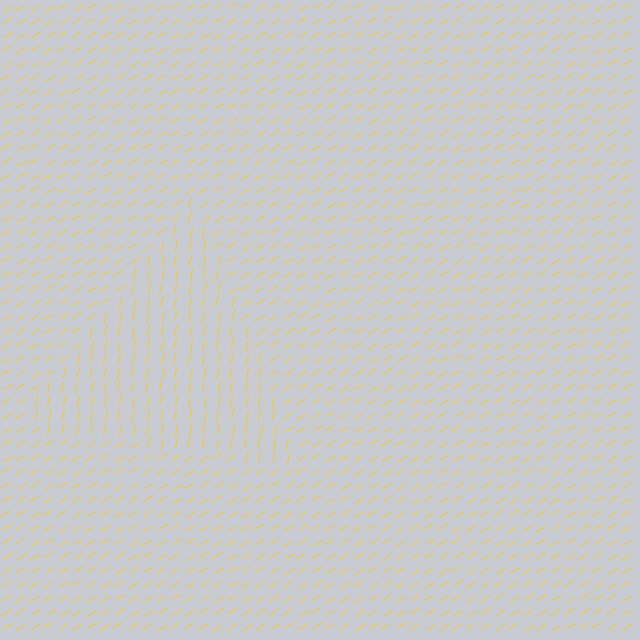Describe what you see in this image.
The image is filled with small yellow line segments. A triangle region in the image has lines oriented differently from the surrounding lines, creating a visible texture boundary.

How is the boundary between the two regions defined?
The boundary is defined purely by a change in line orientation (approximately 45 degrees difference). All lines are the same color and thickness.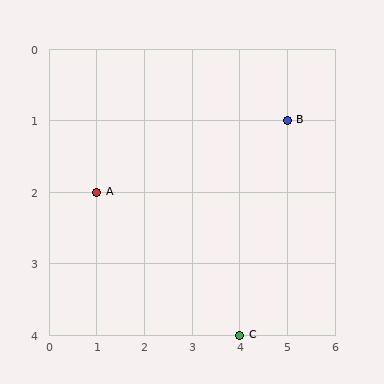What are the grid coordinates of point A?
Point A is at grid coordinates (1, 2).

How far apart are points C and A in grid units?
Points C and A are 3 columns and 2 rows apart (about 3.6 grid units diagonally).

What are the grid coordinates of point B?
Point B is at grid coordinates (5, 1).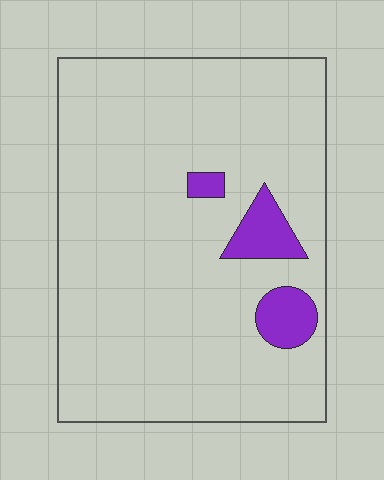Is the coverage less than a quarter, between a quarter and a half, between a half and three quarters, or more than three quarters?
Less than a quarter.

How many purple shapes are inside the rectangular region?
3.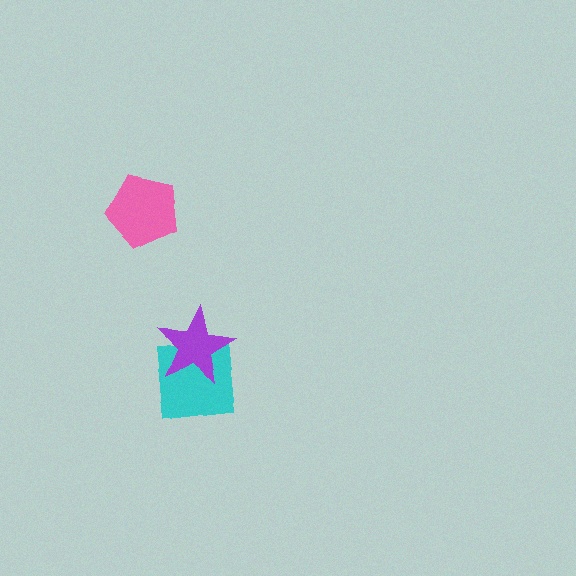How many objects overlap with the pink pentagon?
0 objects overlap with the pink pentagon.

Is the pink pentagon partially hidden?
No, no other shape covers it.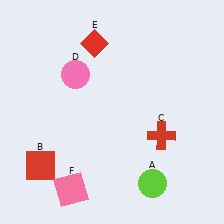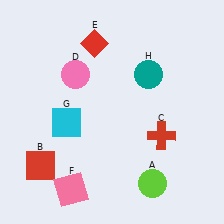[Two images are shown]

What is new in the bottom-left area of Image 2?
A cyan square (G) was added in the bottom-left area of Image 2.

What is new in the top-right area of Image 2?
A teal circle (H) was added in the top-right area of Image 2.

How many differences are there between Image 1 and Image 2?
There are 2 differences between the two images.